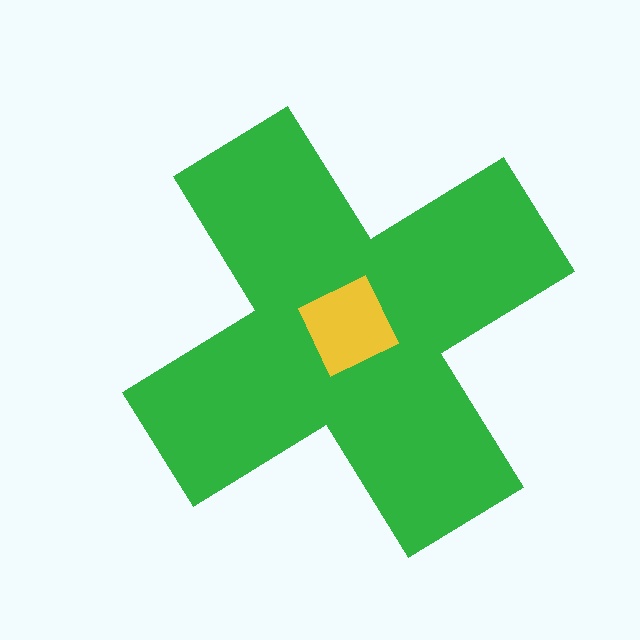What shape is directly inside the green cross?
The yellow diamond.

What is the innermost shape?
The yellow diamond.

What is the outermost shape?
The green cross.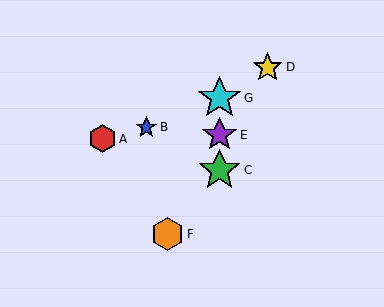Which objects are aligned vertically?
Objects C, E, G are aligned vertically.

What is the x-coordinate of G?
Object G is at x≈219.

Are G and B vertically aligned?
No, G is at x≈219 and B is at x≈146.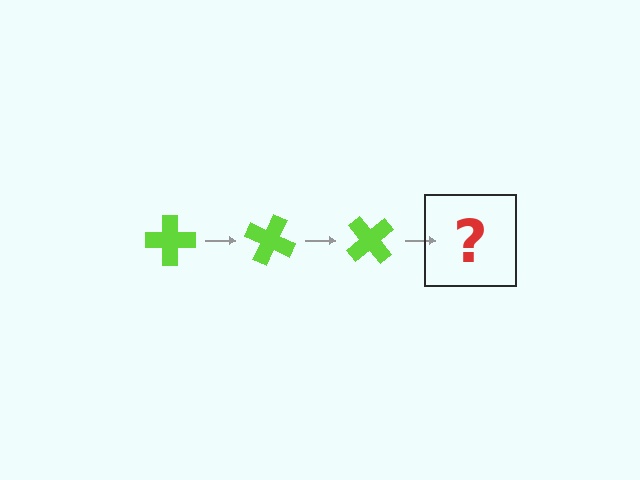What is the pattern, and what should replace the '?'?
The pattern is that the cross rotates 25 degrees each step. The '?' should be a lime cross rotated 75 degrees.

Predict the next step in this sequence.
The next step is a lime cross rotated 75 degrees.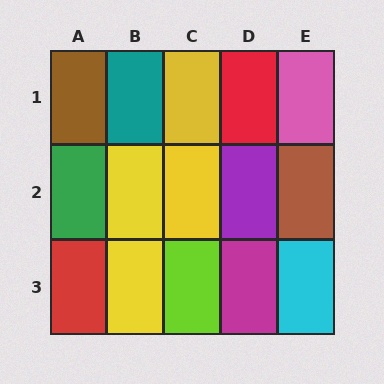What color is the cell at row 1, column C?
Yellow.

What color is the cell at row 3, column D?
Magenta.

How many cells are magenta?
1 cell is magenta.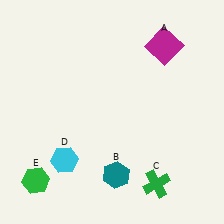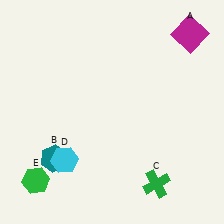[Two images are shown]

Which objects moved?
The objects that moved are: the magenta square (A), the teal hexagon (B).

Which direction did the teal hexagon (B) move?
The teal hexagon (B) moved left.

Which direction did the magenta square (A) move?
The magenta square (A) moved right.